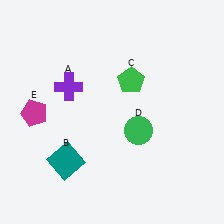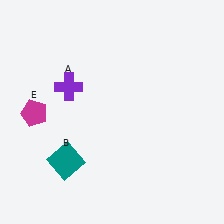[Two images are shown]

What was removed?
The green circle (D), the green pentagon (C) were removed in Image 2.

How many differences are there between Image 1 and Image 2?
There are 2 differences between the two images.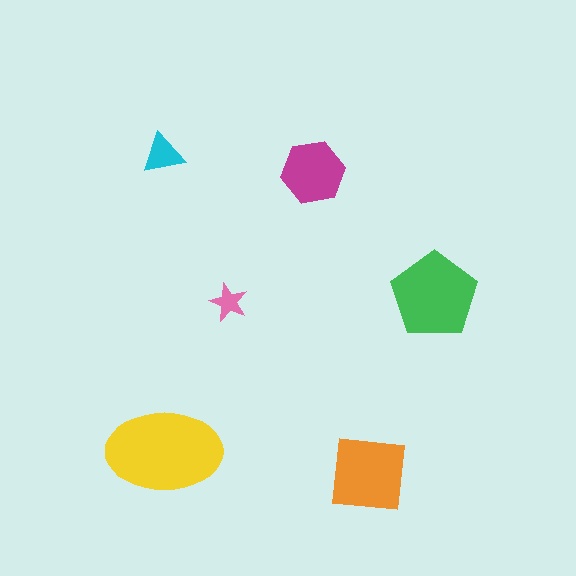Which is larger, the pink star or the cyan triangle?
The cyan triangle.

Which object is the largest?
The yellow ellipse.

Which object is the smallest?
The pink star.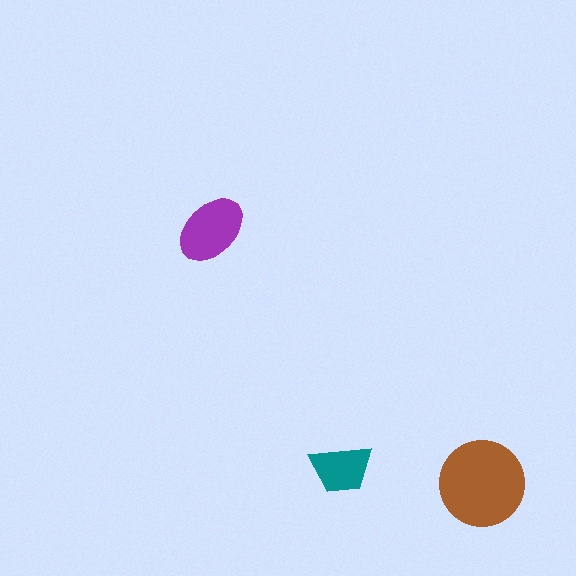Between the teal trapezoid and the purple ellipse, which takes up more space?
The purple ellipse.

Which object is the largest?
The brown circle.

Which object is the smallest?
The teal trapezoid.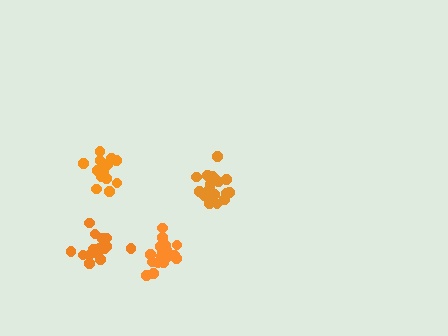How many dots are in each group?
Group 1: 15 dots, Group 2: 18 dots, Group 3: 16 dots, Group 4: 18 dots (67 total).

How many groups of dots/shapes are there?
There are 4 groups.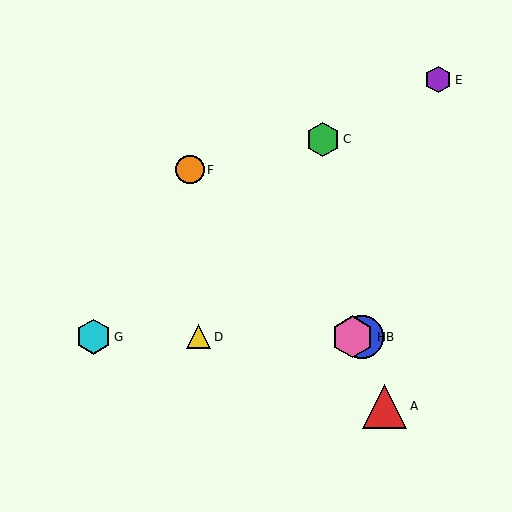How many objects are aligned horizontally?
4 objects (B, D, G, H) are aligned horizontally.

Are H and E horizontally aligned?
No, H is at y≈337 and E is at y≈80.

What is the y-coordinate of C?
Object C is at y≈139.